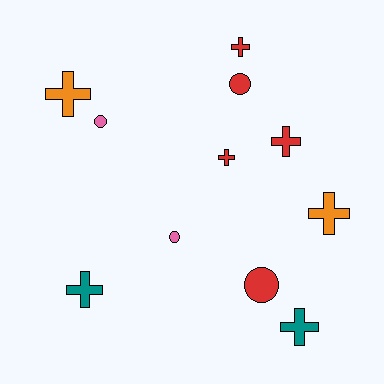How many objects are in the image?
There are 11 objects.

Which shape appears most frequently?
Cross, with 7 objects.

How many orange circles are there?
There are no orange circles.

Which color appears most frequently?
Red, with 5 objects.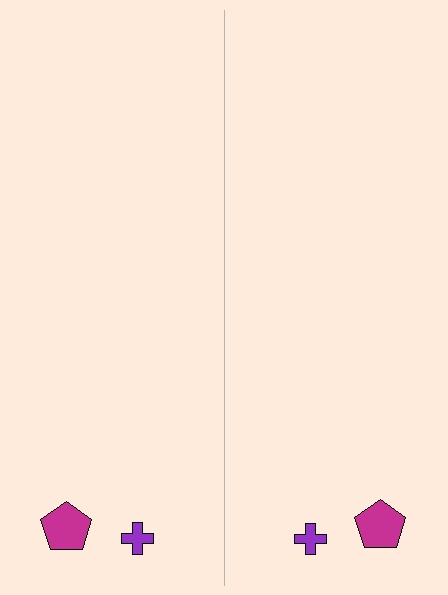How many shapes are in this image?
There are 4 shapes in this image.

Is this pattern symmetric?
Yes, this pattern has bilateral (reflection) symmetry.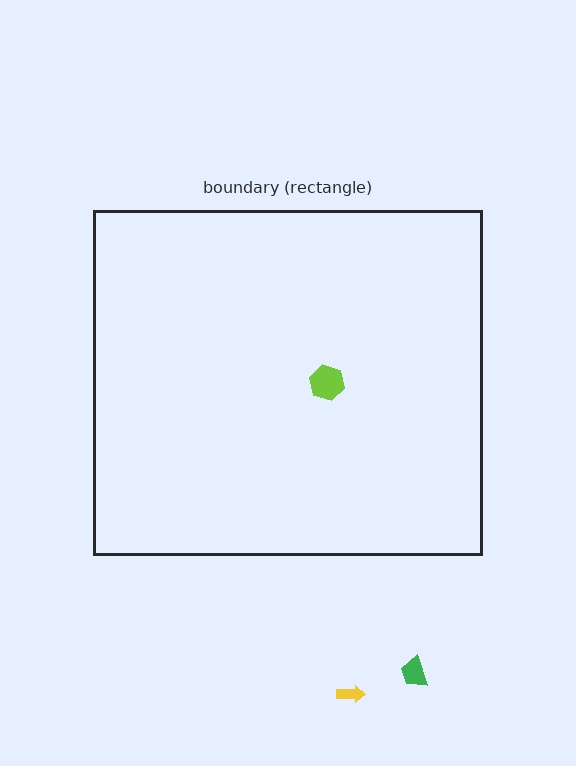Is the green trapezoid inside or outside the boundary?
Outside.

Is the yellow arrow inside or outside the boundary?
Outside.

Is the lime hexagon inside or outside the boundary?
Inside.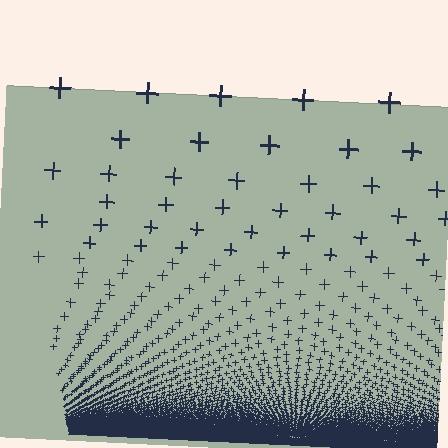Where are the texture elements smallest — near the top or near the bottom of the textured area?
Near the bottom.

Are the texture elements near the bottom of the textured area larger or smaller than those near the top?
Smaller. The gradient is inverted — elements near the bottom are smaller and denser.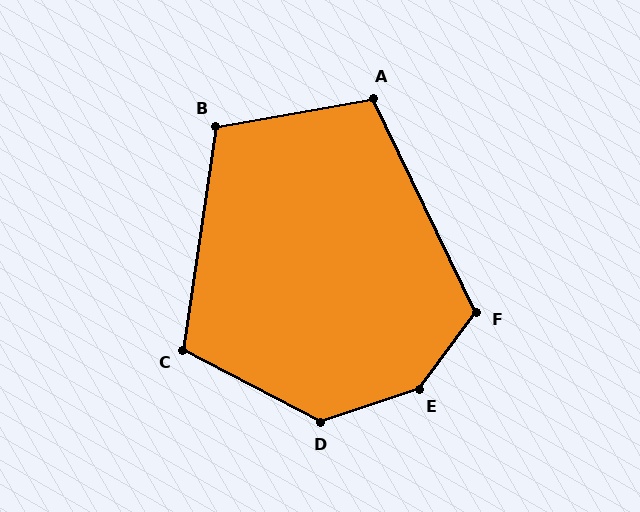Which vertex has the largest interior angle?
E, at approximately 145 degrees.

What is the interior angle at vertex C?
Approximately 109 degrees (obtuse).